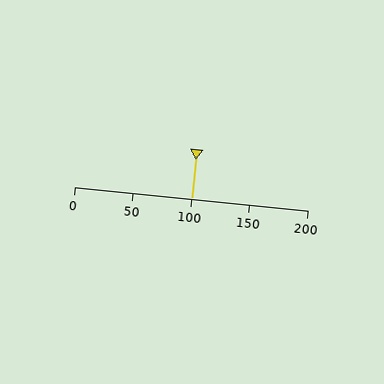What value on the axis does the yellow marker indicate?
The marker indicates approximately 100.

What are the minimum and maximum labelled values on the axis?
The axis runs from 0 to 200.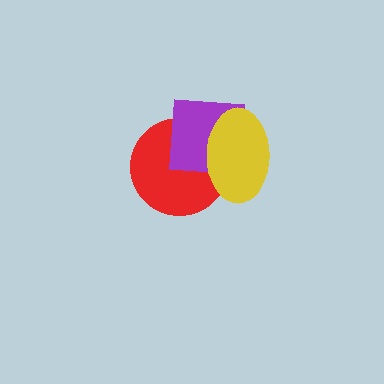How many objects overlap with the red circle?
2 objects overlap with the red circle.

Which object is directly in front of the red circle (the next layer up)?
The purple square is directly in front of the red circle.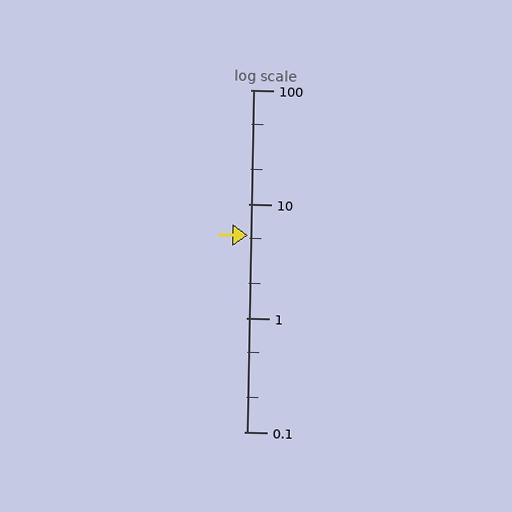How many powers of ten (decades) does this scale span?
The scale spans 3 decades, from 0.1 to 100.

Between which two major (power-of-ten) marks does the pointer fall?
The pointer is between 1 and 10.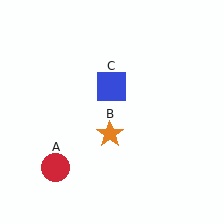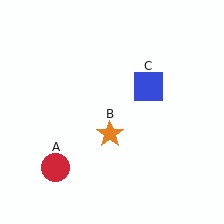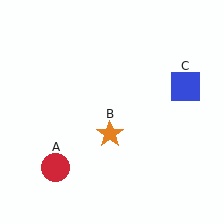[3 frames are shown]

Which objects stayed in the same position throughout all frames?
Red circle (object A) and orange star (object B) remained stationary.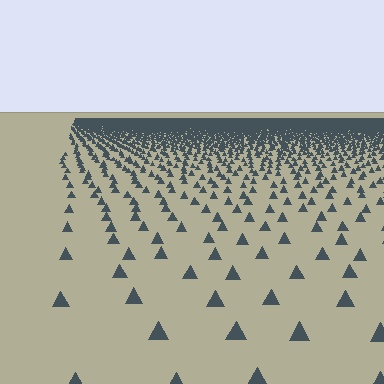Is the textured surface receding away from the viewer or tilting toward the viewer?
The surface is receding away from the viewer. Texture elements get smaller and denser toward the top.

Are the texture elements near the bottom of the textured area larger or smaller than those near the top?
Larger. Near the bottom, elements are closer to the viewer and appear at a bigger on-screen size.